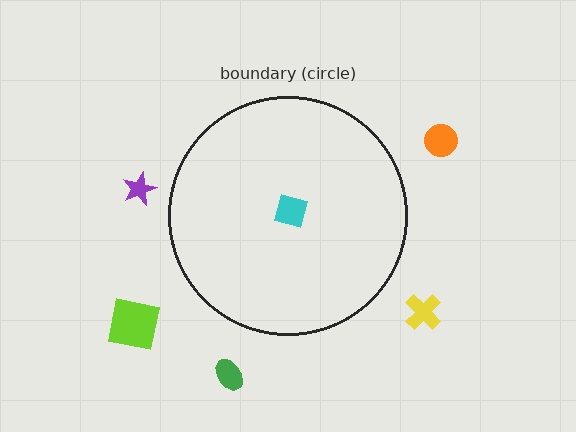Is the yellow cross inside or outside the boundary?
Outside.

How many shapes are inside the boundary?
1 inside, 5 outside.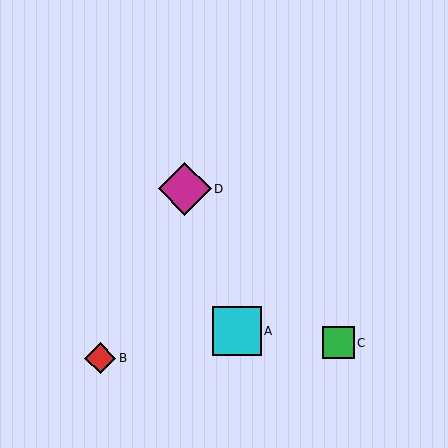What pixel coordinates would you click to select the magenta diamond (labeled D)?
Click at (185, 189) to select the magenta diamond D.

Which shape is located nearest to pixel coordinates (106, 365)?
The red diamond (labeled B) at (100, 358) is nearest to that location.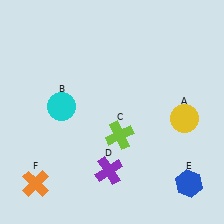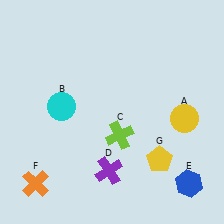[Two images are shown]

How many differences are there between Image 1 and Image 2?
There is 1 difference between the two images.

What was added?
A yellow pentagon (G) was added in Image 2.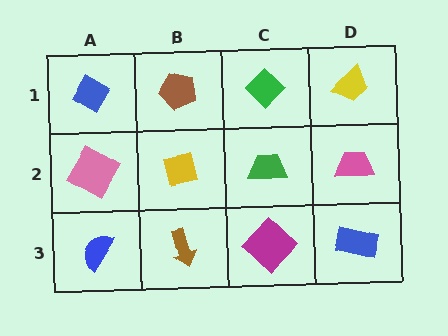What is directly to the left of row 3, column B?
A blue semicircle.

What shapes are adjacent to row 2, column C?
A green diamond (row 1, column C), a magenta diamond (row 3, column C), a yellow square (row 2, column B), a pink trapezoid (row 2, column D).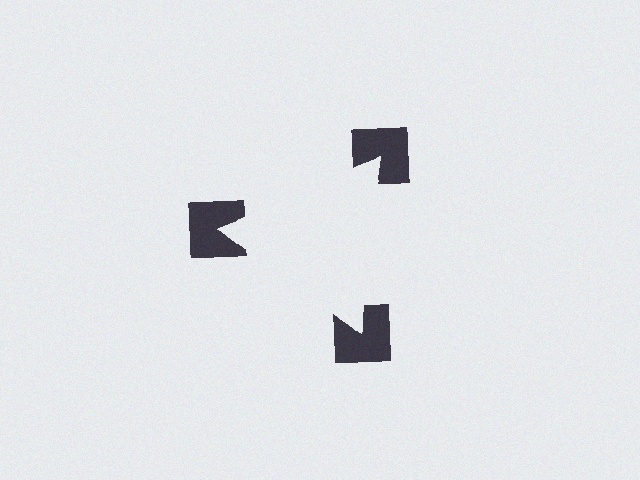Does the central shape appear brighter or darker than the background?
It typically appears slightly brighter than the background, even though no actual brightness change is drawn.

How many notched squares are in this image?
There are 3 — one at each vertex of the illusory triangle.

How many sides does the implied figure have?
3 sides.